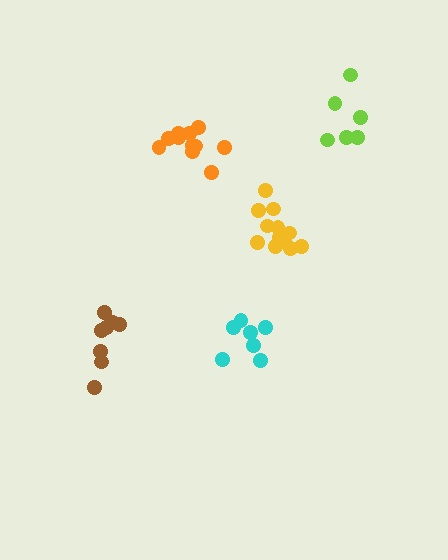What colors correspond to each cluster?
The clusters are colored: cyan, orange, brown, lime, yellow.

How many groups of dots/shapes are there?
There are 5 groups.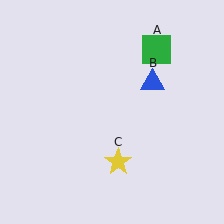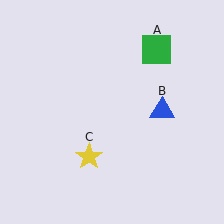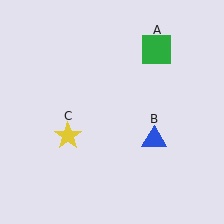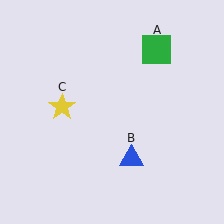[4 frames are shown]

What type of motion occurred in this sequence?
The blue triangle (object B), yellow star (object C) rotated clockwise around the center of the scene.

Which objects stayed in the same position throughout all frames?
Green square (object A) remained stationary.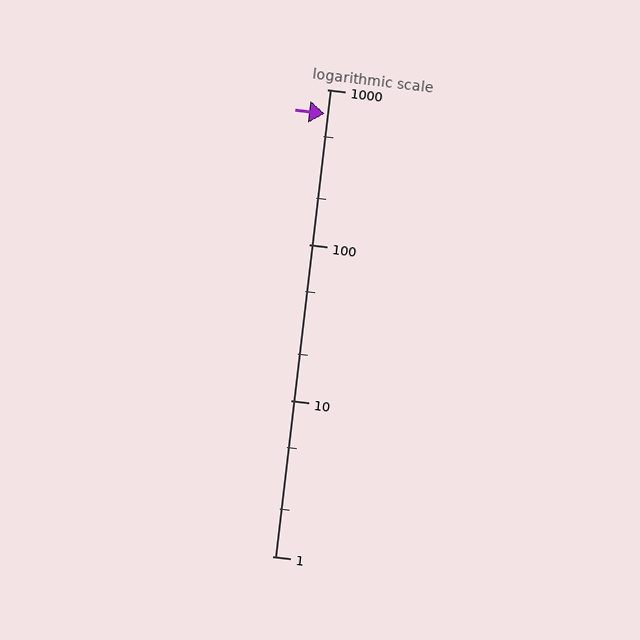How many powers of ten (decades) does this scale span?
The scale spans 3 decades, from 1 to 1000.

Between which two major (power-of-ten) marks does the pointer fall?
The pointer is between 100 and 1000.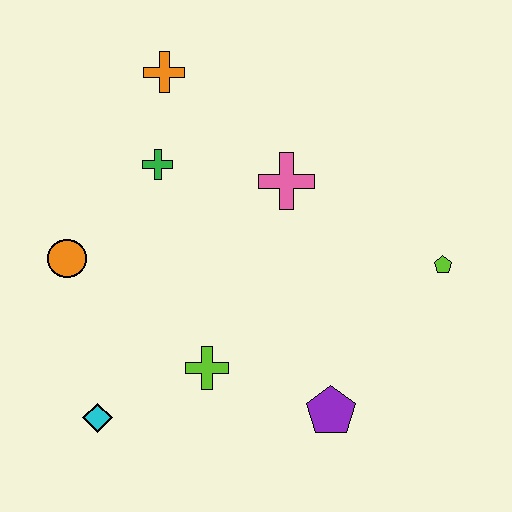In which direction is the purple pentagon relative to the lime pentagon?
The purple pentagon is below the lime pentagon.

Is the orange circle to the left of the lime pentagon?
Yes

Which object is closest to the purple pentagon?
The lime cross is closest to the purple pentagon.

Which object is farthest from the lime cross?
The orange cross is farthest from the lime cross.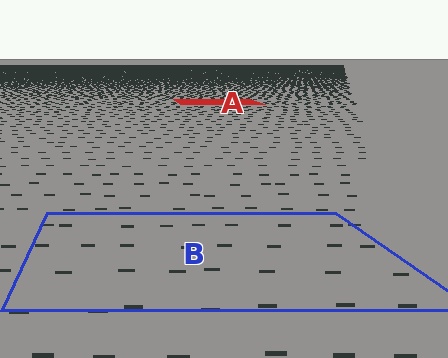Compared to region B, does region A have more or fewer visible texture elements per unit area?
Region A has more texture elements per unit area — they are packed more densely because it is farther away.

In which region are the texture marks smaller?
The texture marks are smaller in region A, because it is farther away.